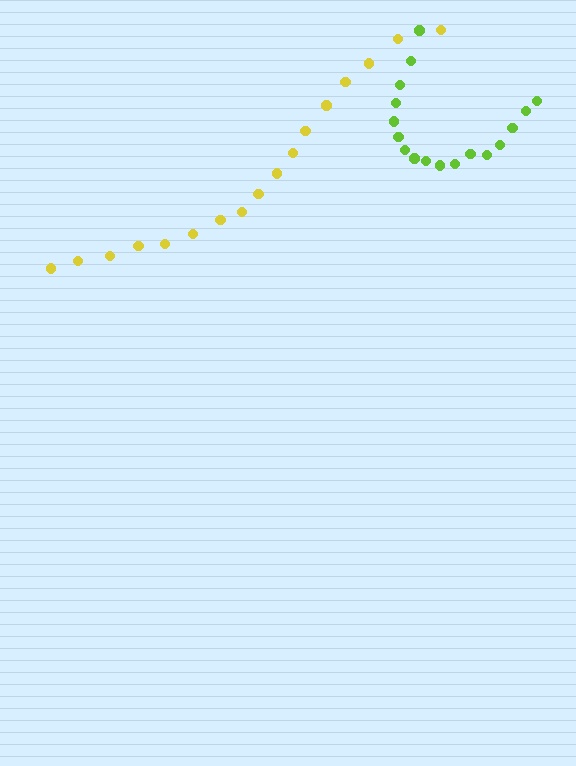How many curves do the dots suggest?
There are 2 distinct paths.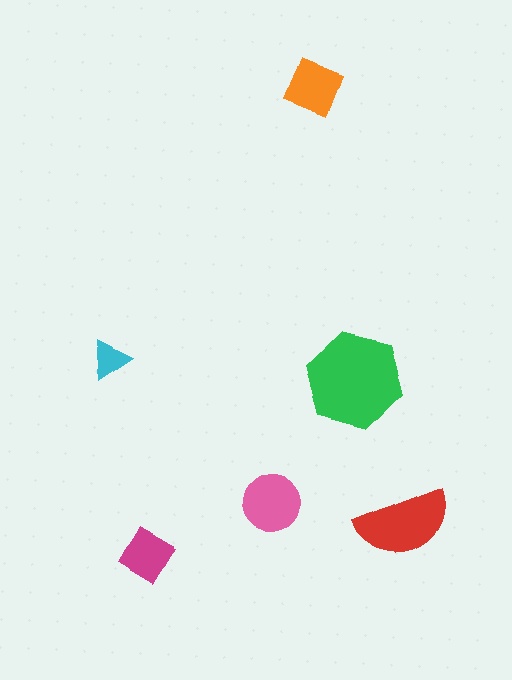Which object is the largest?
The green hexagon.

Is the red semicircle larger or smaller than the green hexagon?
Smaller.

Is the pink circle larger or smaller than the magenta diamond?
Larger.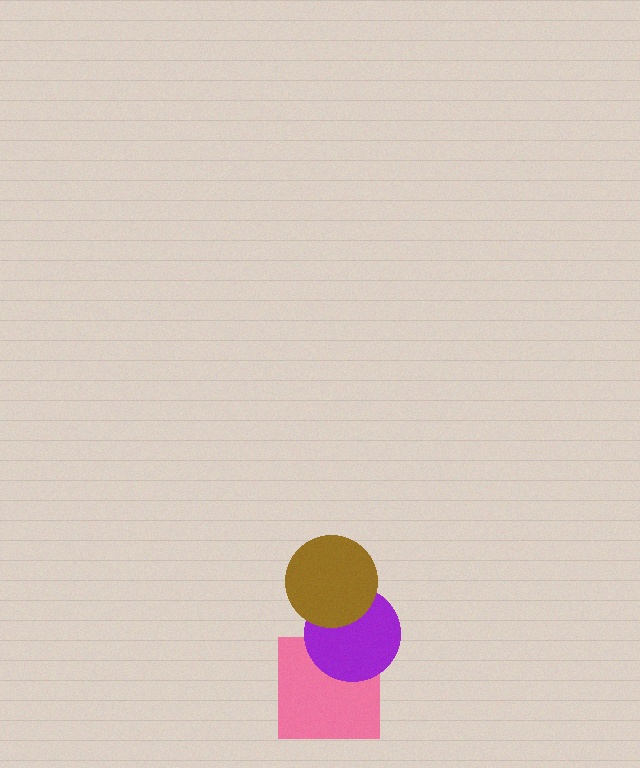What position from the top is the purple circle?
The purple circle is 2nd from the top.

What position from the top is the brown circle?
The brown circle is 1st from the top.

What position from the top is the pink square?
The pink square is 3rd from the top.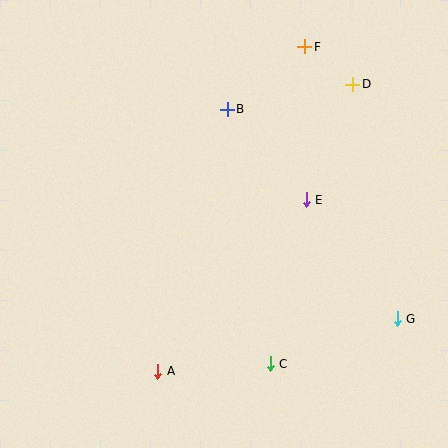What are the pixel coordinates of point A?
Point A is at (158, 371).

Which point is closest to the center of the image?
Point E at (306, 200) is closest to the center.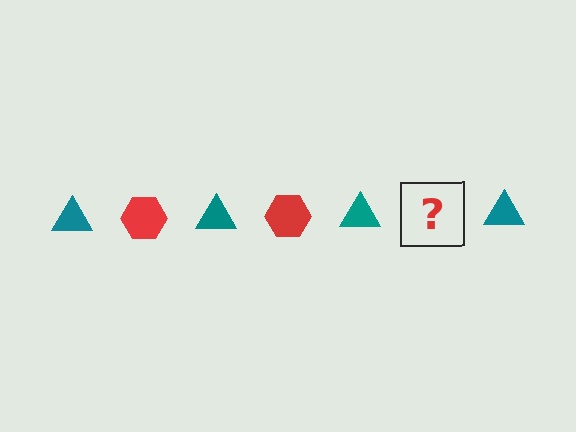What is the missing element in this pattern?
The missing element is a red hexagon.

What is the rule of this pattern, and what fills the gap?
The rule is that the pattern alternates between teal triangle and red hexagon. The gap should be filled with a red hexagon.